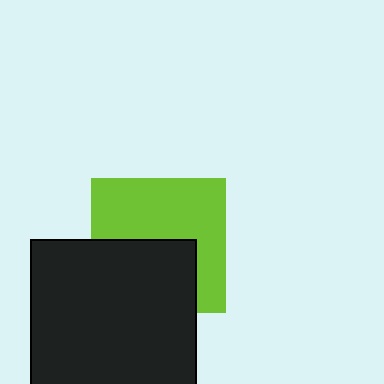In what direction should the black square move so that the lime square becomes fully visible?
The black square should move down. That is the shortest direction to clear the overlap and leave the lime square fully visible.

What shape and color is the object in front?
The object in front is a black square.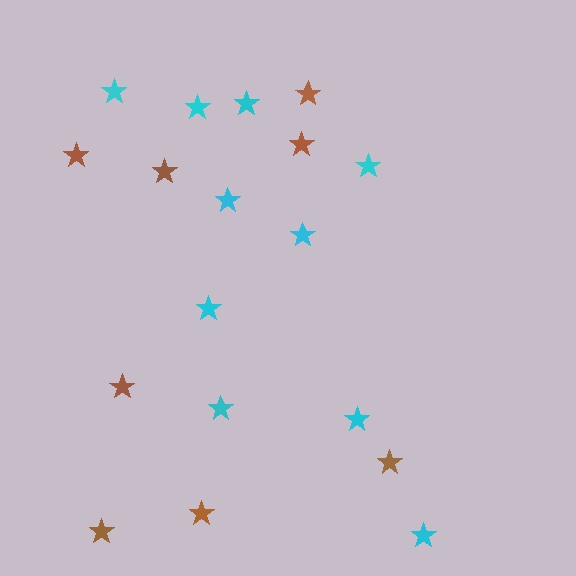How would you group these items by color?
There are 2 groups: one group of brown stars (8) and one group of cyan stars (10).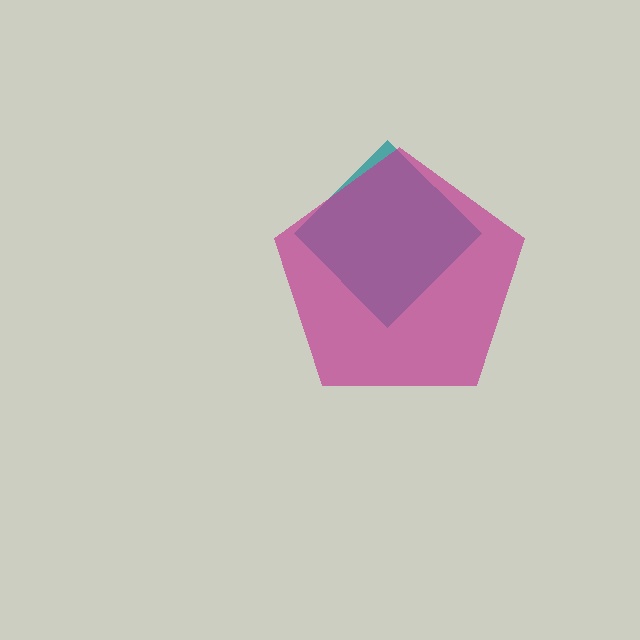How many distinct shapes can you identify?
There are 2 distinct shapes: a teal diamond, a magenta pentagon.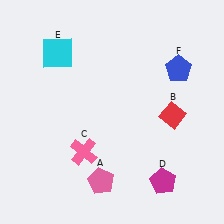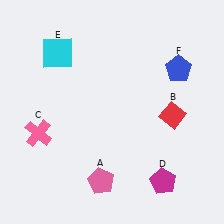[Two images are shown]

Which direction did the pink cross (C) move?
The pink cross (C) moved left.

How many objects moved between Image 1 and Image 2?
1 object moved between the two images.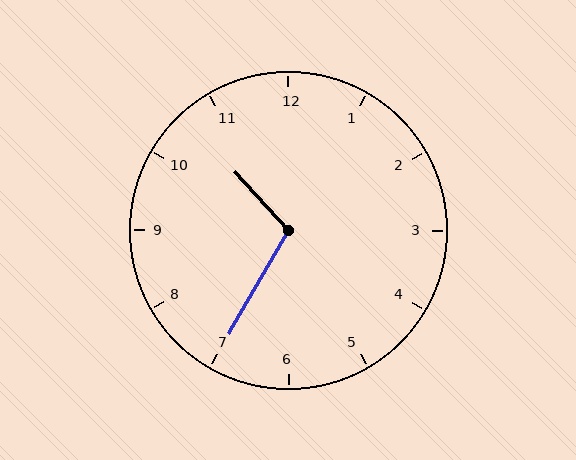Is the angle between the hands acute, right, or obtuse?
It is obtuse.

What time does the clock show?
10:35.